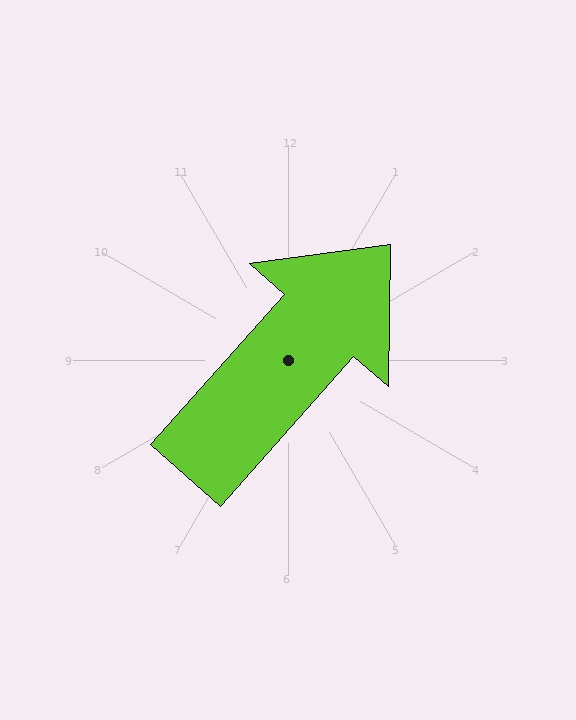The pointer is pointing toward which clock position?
Roughly 1 o'clock.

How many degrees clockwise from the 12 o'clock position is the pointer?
Approximately 42 degrees.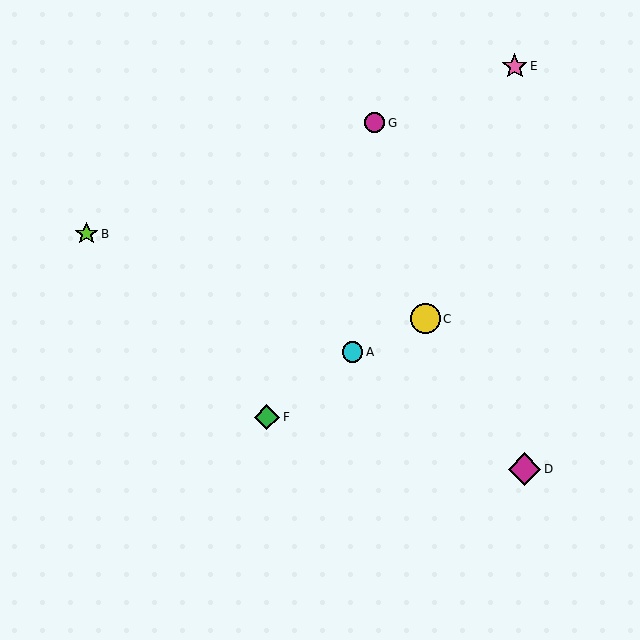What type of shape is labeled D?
Shape D is a magenta diamond.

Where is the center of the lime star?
The center of the lime star is at (87, 234).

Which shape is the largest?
The magenta diamond (labeled D) is the largest.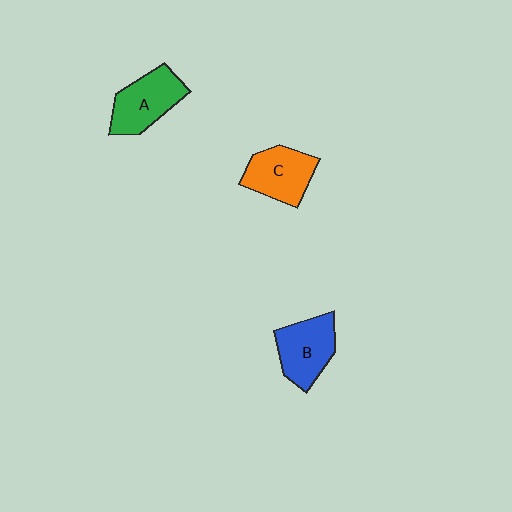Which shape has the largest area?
Shape A (green).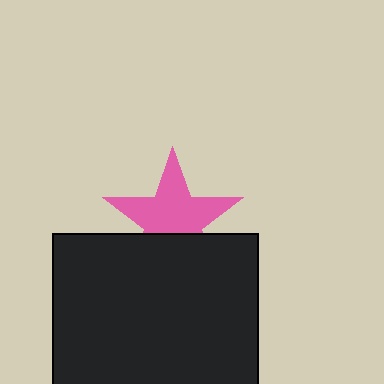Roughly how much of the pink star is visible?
Most of it is visible (roughly 67%).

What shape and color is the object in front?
The object in front is a black square.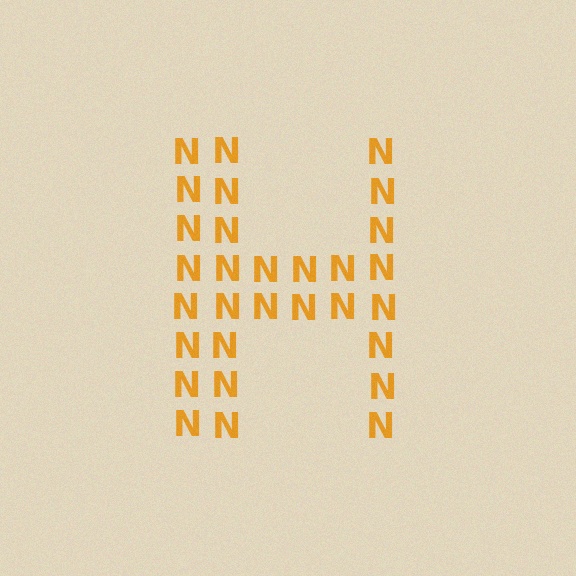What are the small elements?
The small elements are letter N's.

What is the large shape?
The large shape is the letter H.